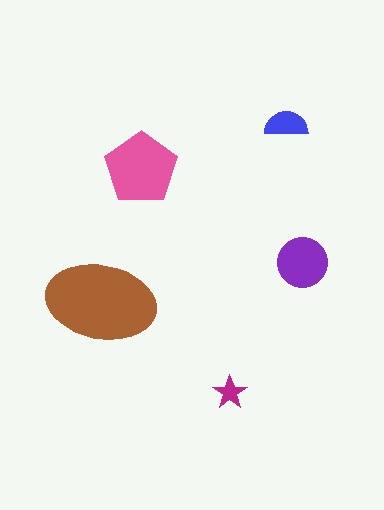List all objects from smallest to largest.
The magenta star, the blue semicircle, the purple circle, the pink pentagon, the brown ellipse.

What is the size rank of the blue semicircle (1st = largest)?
4th.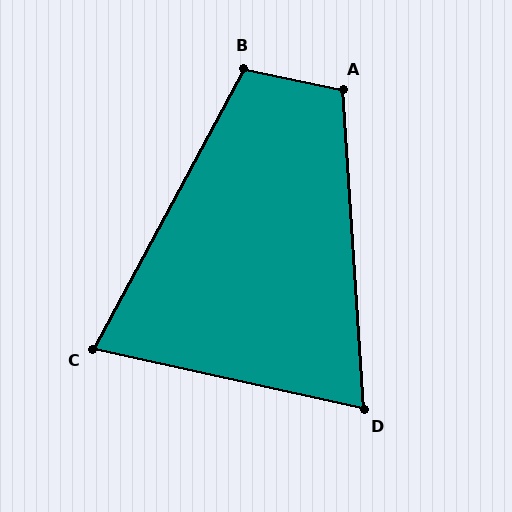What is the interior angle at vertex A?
Approximately 106 degrees (obtuse).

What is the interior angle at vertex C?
Approximately 74 degrees (acute).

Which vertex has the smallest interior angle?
D, at approximately 74 degrees.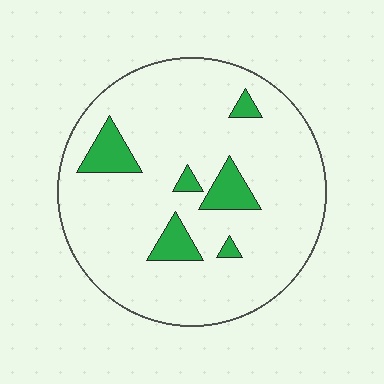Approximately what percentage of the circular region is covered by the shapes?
Approximately 10%.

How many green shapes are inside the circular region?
6.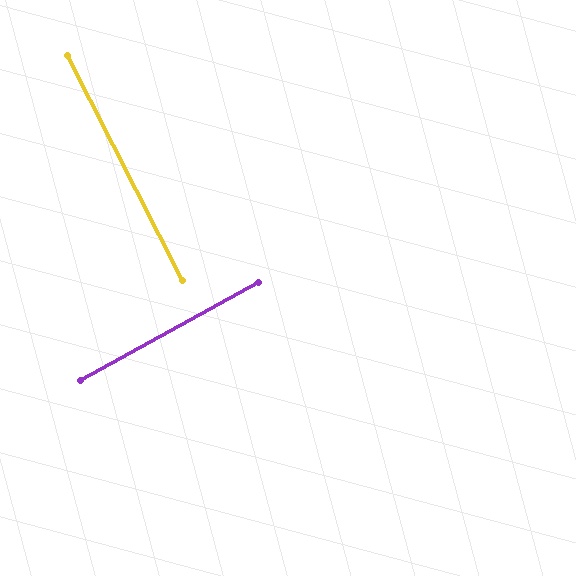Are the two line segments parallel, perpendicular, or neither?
Perpendicular — they meet at approximately 88°.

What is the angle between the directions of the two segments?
Approximately 88 degrees.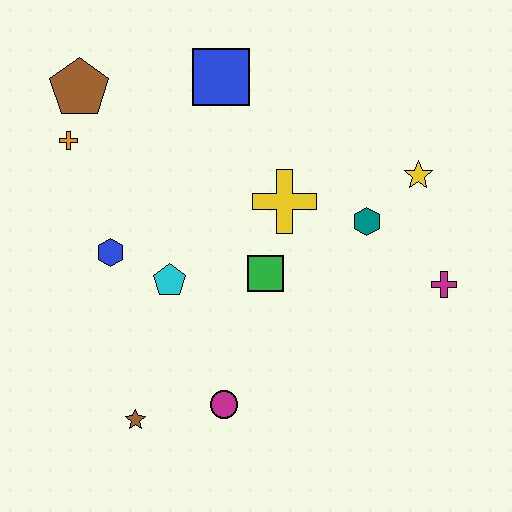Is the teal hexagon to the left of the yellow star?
Yes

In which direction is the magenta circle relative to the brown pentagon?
The magenta circle is below the brown pentagon.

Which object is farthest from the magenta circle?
The brown pentagon is farthest from the magenta circle.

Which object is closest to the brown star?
The magenta circle is closest to the brown star.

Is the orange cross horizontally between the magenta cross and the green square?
No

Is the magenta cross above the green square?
No